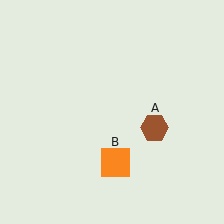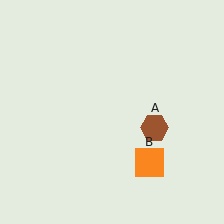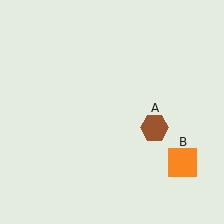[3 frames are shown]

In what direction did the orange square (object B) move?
The orange square (object B) moved right.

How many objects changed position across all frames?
1 object changed position: orange square (object B).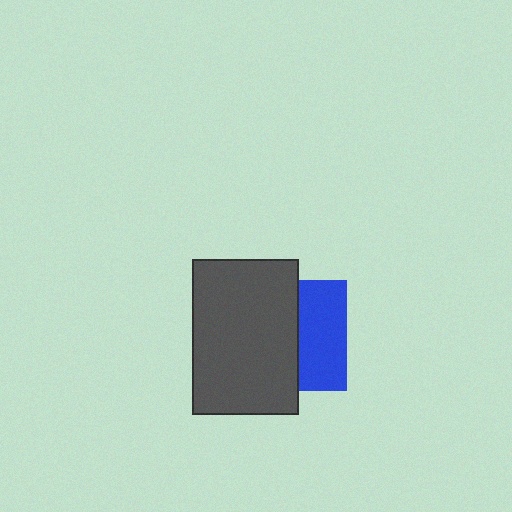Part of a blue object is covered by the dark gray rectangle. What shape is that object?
It is a square.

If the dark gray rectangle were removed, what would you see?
You would see the complete blue square.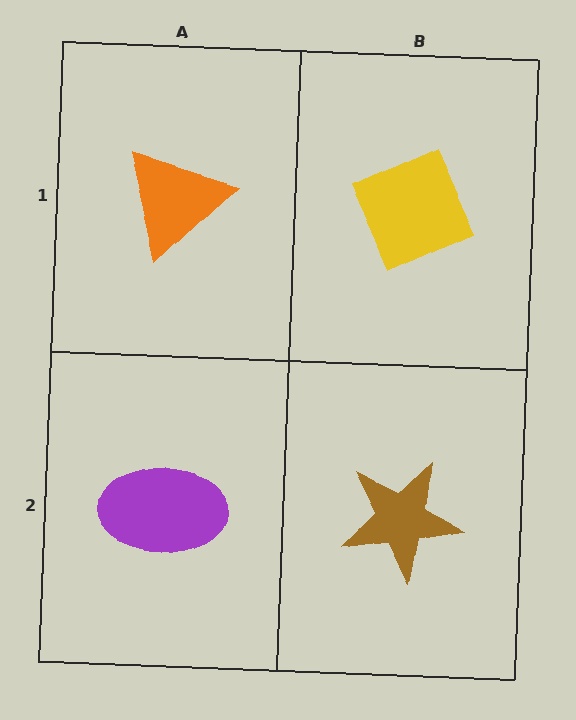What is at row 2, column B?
A brown star.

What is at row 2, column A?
A purple ellipse.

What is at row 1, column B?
A yellow diamond.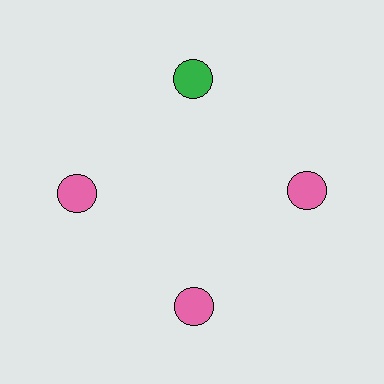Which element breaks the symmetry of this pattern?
The green circle at roughly the 12 o'clock position breaks the symmetry. All other shapes are pink circles.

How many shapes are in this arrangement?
There are 4 shapes arranged in a ring pattern.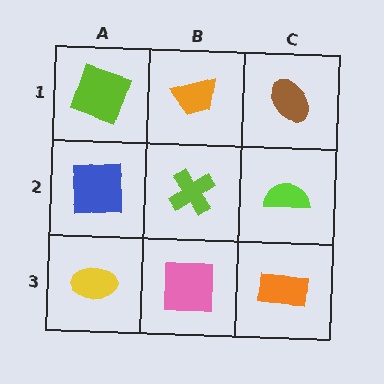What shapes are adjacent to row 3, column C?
A lime semicircle (row 2, column C), a pink square (row 3, column B).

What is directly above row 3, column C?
A lime semicircle.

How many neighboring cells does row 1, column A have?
2.